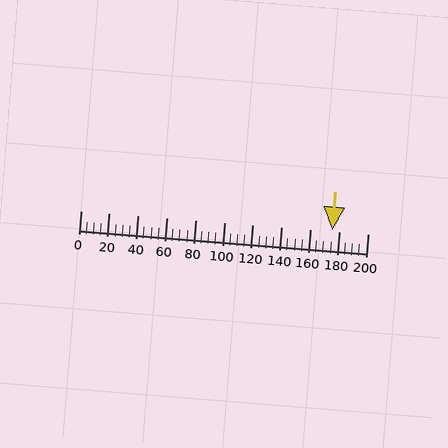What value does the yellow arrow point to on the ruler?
The yellow arrow points to approximately 175.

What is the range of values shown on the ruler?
The ruler shows values from 0 to 200.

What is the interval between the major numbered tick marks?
The major tick marks are spaced 20 units apart.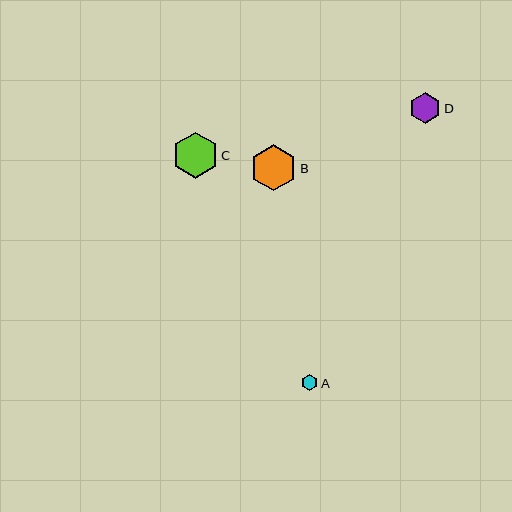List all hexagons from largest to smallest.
From largest to smallest: B, C, D, A.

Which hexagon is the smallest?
Hexagon A is the smallest with a size of approximately 17 pixels.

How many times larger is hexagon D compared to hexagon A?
Hexagon D is approximately 1.9 times the size of hexagon A.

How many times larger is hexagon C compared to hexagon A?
Hexagon C is approximately 2.8 times the size of hexagon A.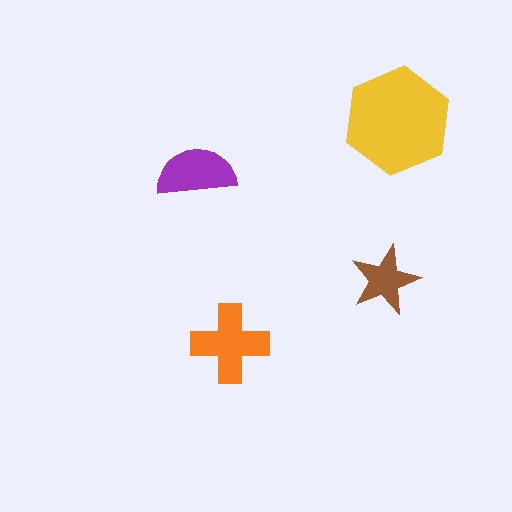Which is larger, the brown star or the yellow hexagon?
The yellow hexagon.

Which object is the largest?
The yellow hexagon.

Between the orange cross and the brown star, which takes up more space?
The orange cross.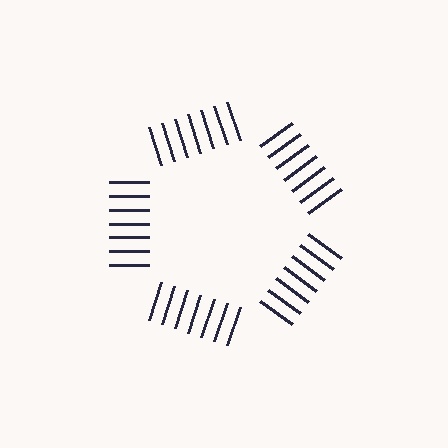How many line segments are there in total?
35 — 7 along each of the 5 edges.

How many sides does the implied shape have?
5 sides — the line-ends trace a pentagon.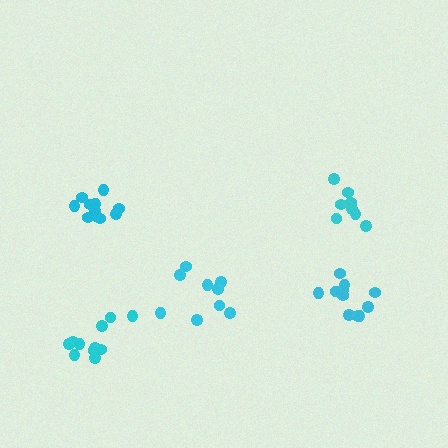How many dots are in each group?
Group 1: 11 dots, Group 2: 8 dots, Group 3: 9 dots, Group 4: 11 dots, Group 5: 11 dots (50 total).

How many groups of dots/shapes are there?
There are 5 groups.